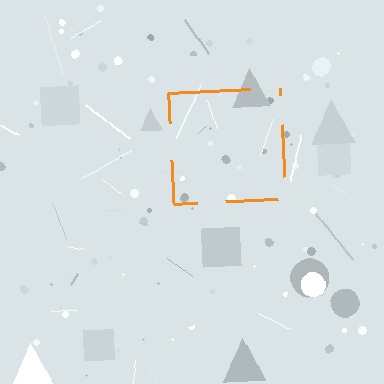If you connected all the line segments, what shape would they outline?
They would outline a square.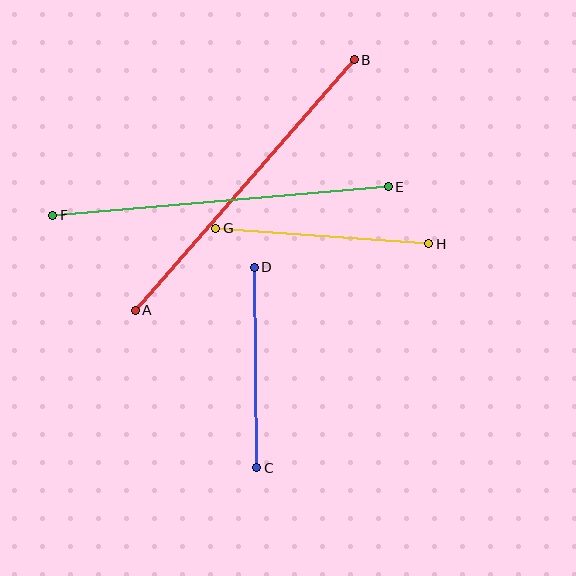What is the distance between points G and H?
The distance is approximately 214 pixels.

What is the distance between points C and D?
The distance is approximately 201 pixels.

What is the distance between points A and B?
The distance is approximately 333 pixels.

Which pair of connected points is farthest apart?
Points E and F are farthest apart.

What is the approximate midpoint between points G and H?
The midpoint is at approximately (322, 236) pixels.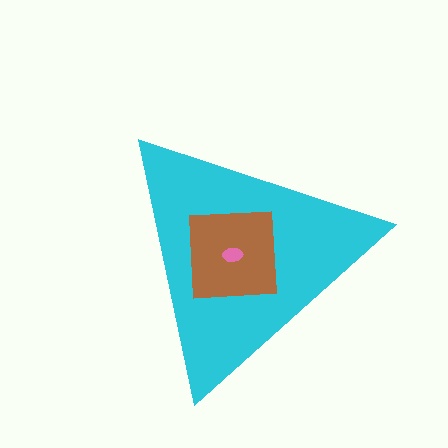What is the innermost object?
The pink ellipse.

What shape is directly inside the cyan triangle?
The brown square.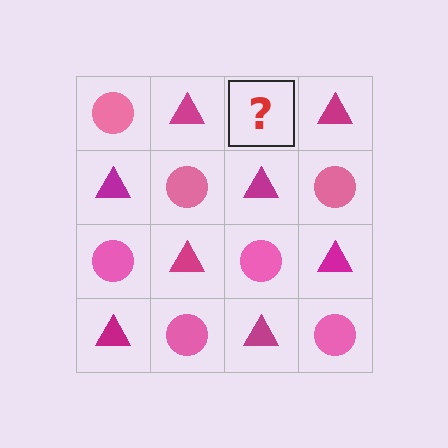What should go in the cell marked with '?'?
The missing cell should contain a pink circle.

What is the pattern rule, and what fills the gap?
The rule is that it alternates pink circle and magenta triangle in a checkerboard pattern. The gap should be filled with a pink circle.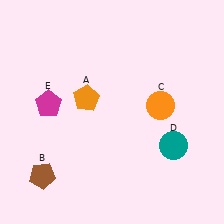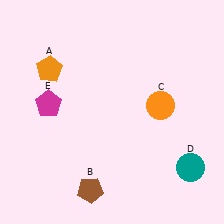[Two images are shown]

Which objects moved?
The objects that moved are: the orange pentagon (A), the brown pentagon (B), the teal circle (D).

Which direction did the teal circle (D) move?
The teal circle (D) moved down.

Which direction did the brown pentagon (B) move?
The brown pentagon (B) moved right.